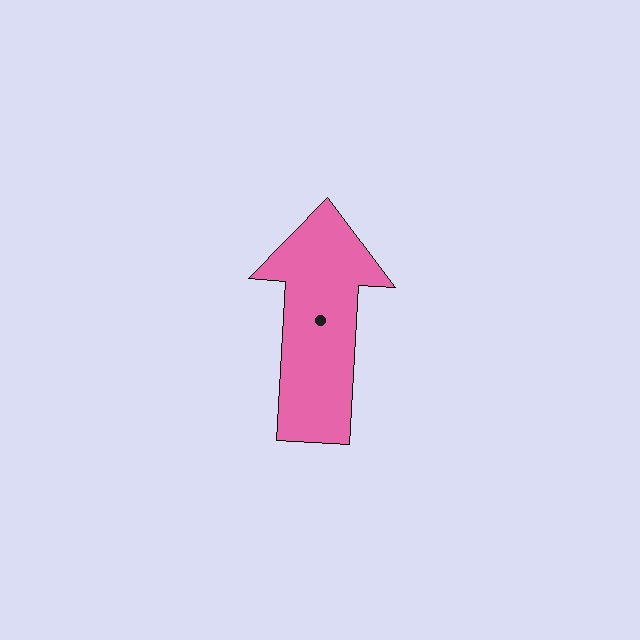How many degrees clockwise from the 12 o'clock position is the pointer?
Approximately 3 degrees.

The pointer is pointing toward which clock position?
Roughly 12 o'clock.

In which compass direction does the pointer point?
North.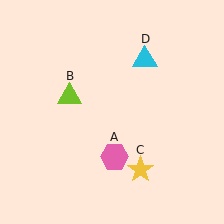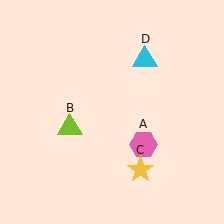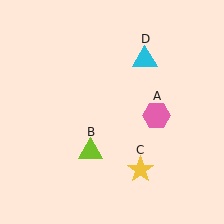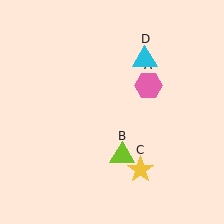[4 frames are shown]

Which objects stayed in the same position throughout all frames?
Yellow star (object C) and cyan triangle (object D) remained stationary.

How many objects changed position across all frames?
2 objects changed position: pink hexagon (object A), lime triangle (object B).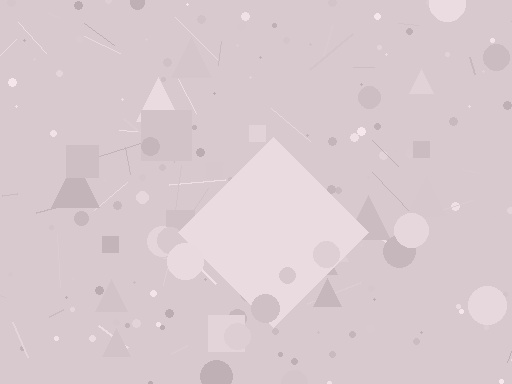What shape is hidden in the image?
A diamond is hidden in the image.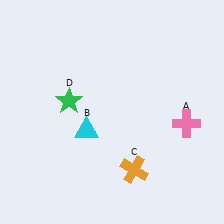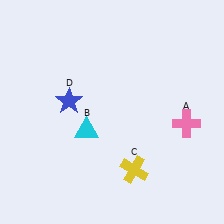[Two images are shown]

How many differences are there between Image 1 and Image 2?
There are 2 differences between the two images.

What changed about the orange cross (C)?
In Image 1, C is orange. In Image 2, it changed to yellow.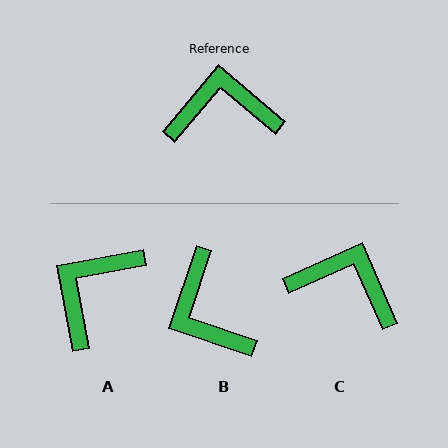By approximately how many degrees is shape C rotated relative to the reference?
Approximately 26 degrees clockwise.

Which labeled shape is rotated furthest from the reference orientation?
B, about 112 degrees away.